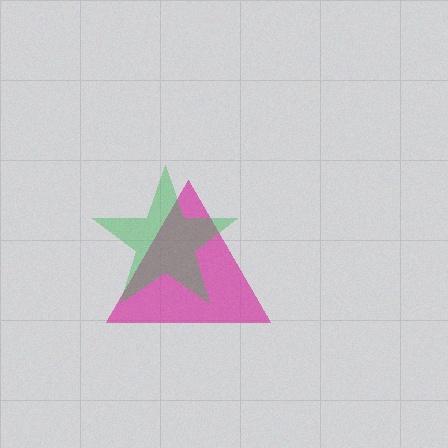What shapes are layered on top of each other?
The layered shapes are: a magenta triangle, a green star.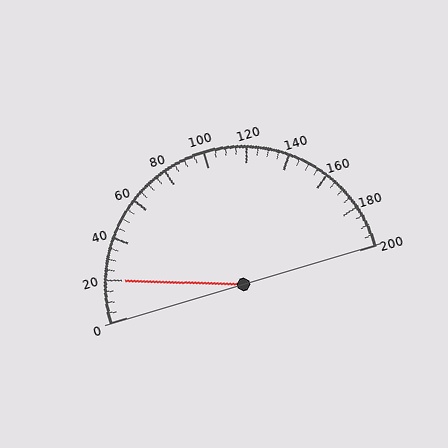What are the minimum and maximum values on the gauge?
The gauge ranges from 0 to 200.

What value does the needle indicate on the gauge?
The needle indicates approximately 20.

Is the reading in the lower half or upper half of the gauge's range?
The reading is in the lower half of the range (0 to 200).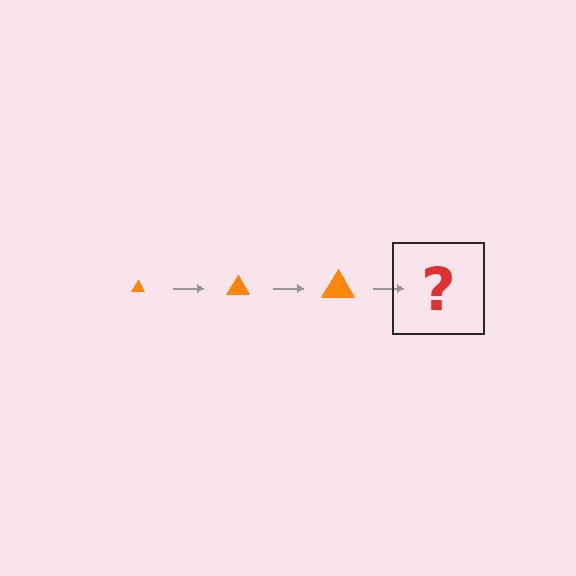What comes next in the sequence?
The next element should be an orange triangle, larger than the previous one.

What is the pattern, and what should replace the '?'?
The pattern is that the triangle gets progressively larger each step. The '?' should be an orange triangle, larger than the previous one.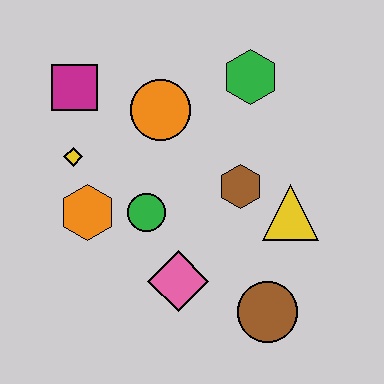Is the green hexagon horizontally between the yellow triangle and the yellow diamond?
Yes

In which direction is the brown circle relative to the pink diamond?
The brown circle is to the right of the pink diamond.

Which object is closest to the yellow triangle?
The brown hexagon is closest to the yellow triangle.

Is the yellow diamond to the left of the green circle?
Yes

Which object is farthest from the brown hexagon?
The magenta square is farthest from the brown hexagon.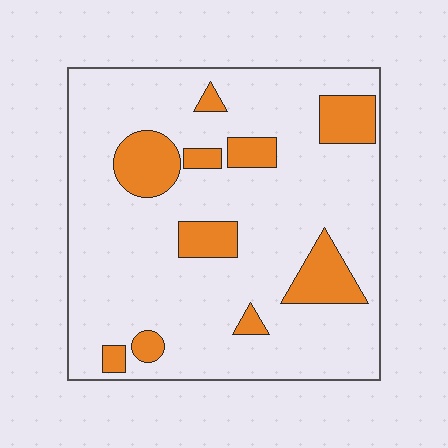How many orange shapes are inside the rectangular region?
10.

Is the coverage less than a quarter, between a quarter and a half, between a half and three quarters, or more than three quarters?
Less than a quarter.